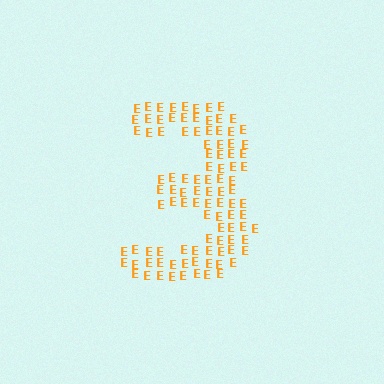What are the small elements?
The small elements are letter E's.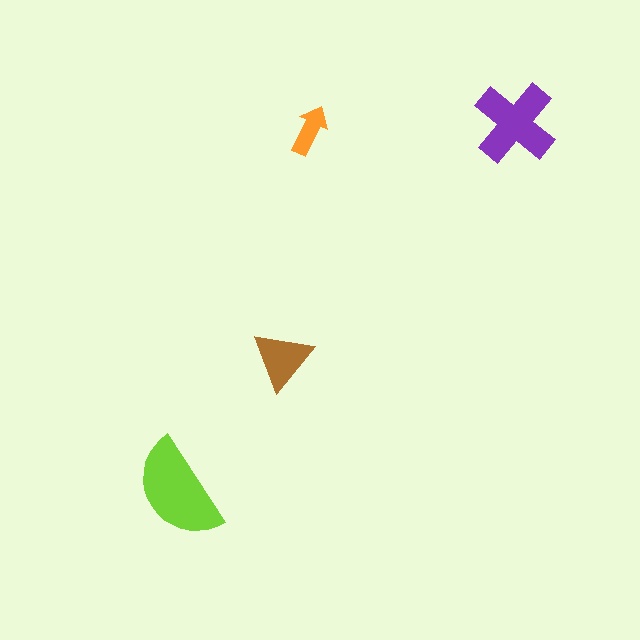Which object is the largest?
The lime semicircle.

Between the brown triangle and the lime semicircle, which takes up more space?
The lime semicircle.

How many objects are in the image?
There are 4 objects in the image.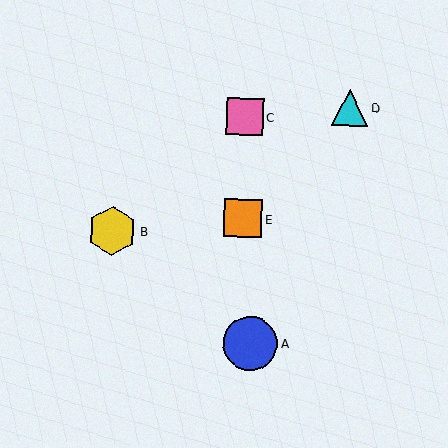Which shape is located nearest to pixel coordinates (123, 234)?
The yellow hexagon (labeled B) at (112, 231) is nearest to that location.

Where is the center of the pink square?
The center of the pink square is at (245, 117).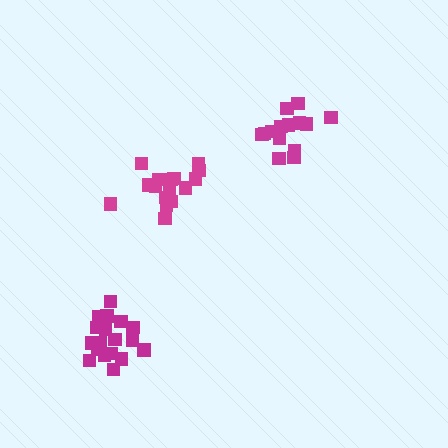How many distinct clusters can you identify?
There are 3 distinct clusters.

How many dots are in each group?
Group 1: 14 dots, Group 2: 18 dots, Group 3: 18 dots (50 total).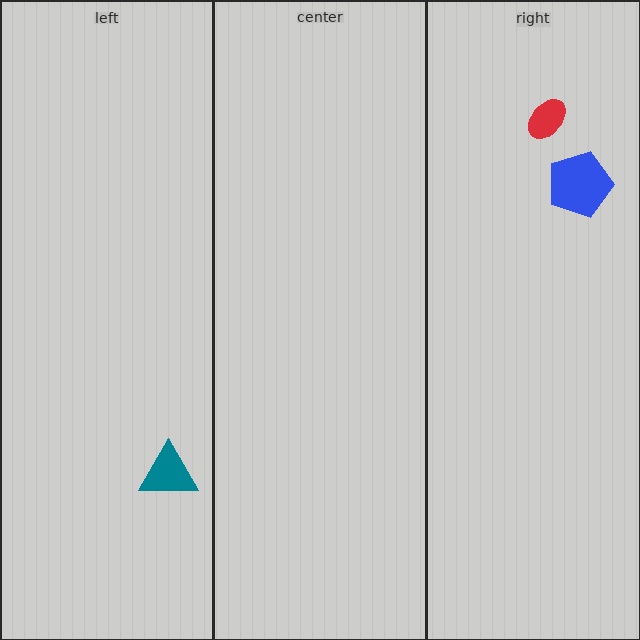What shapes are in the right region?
The blue pentagon, the red ellipse.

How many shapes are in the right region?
2.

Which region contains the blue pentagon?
The right region.